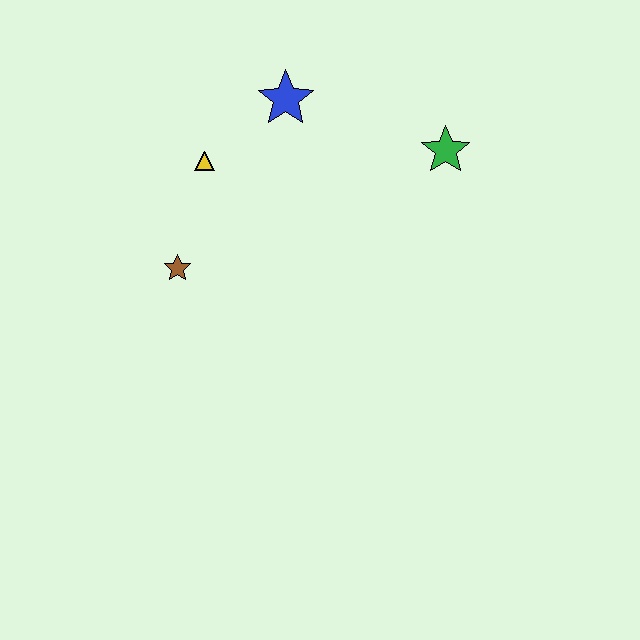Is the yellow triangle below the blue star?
Yes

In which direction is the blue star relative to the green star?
The blue star is to the left of the green star.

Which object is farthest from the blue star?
The brown star is farthest from the blue star.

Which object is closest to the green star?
The blue star is closest to the green star.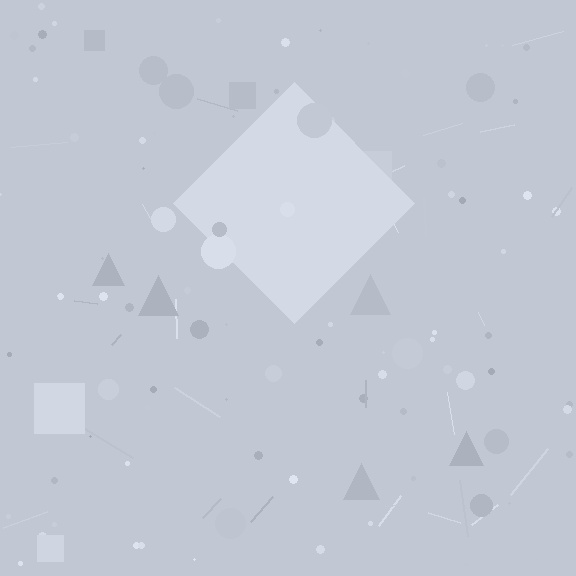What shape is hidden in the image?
A diamond is hidden in the image.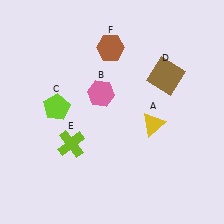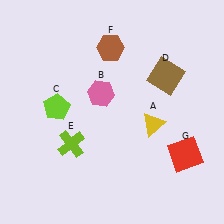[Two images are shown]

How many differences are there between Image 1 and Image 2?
There is 1 difference between the two images.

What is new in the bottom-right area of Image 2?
A red square (G) was added in the bottom-right area of Image 2.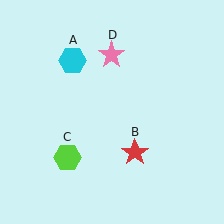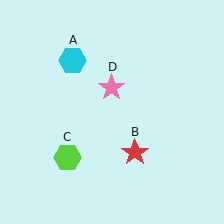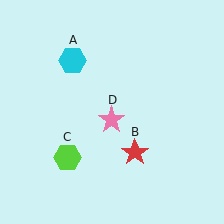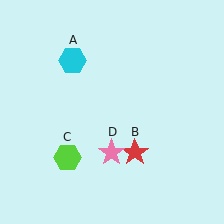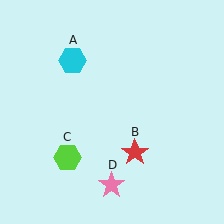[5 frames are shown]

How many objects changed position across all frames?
1 object changed position: pink star (object D).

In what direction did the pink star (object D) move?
The pink star (object D) moved down.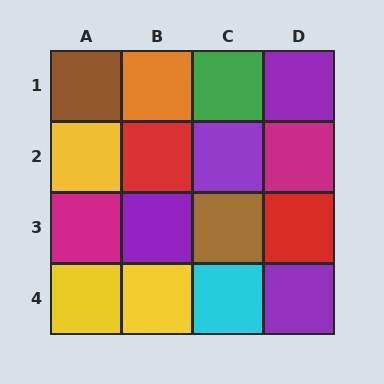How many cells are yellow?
3 cells are yellow.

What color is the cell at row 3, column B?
Purple.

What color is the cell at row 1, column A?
Brown.